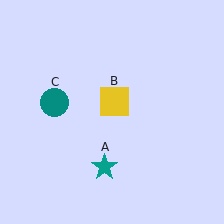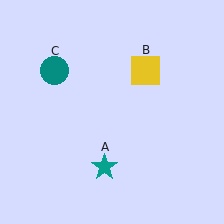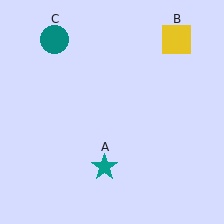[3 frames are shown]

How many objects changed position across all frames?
2 objects changed position: yellow square (object B), teal circle (object C).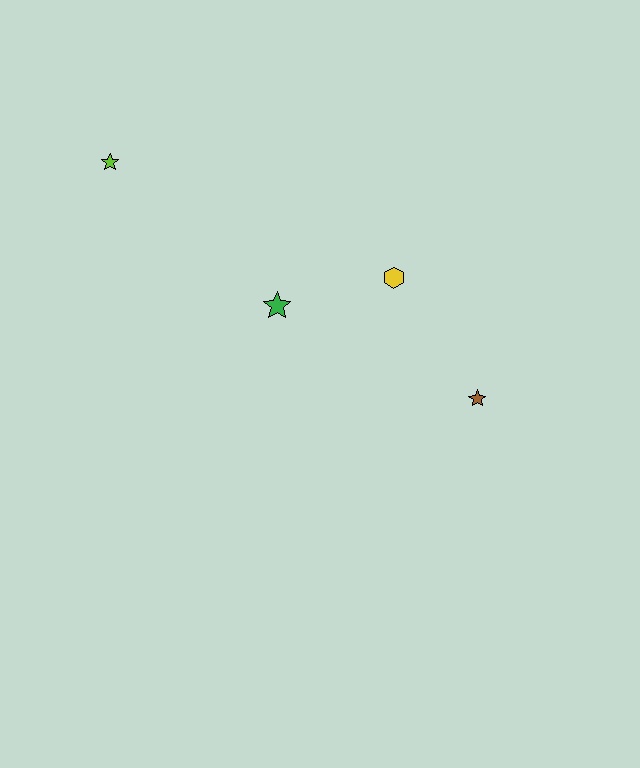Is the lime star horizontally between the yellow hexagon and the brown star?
No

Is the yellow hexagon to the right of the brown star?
No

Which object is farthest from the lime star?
The brown star is farthest from the lime star.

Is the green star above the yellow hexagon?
No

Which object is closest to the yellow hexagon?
The green star is closest to the yellow hexagon.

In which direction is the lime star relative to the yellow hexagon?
The lime star is to the left of the yellow hexagon.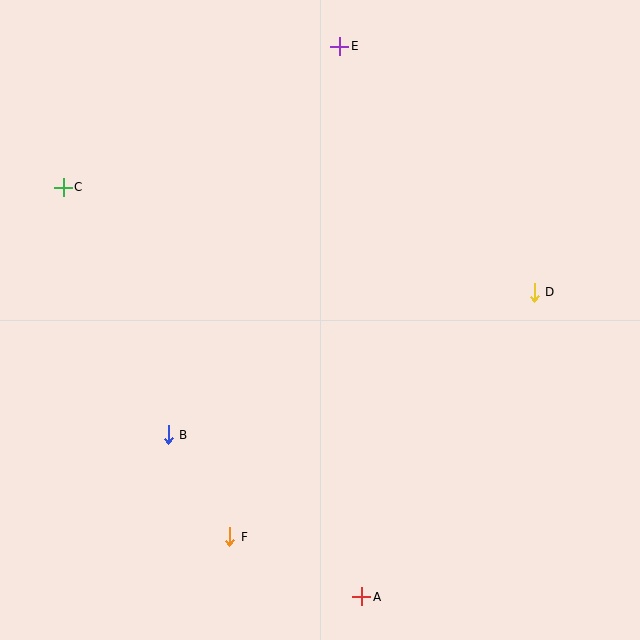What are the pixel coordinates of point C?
Point C is at (63, 187).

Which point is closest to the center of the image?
Point B at (168, 435) is closest to the center.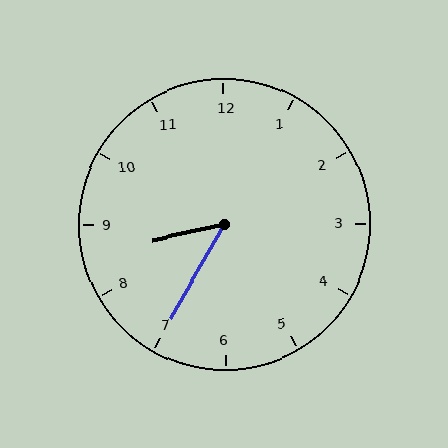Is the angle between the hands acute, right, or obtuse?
It is acute.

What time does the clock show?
8:35.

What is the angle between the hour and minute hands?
Approximately 48 degrees.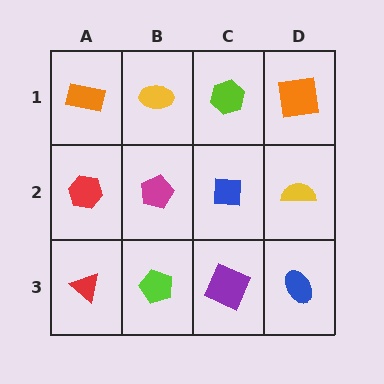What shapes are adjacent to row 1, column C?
A blue square (row 2, column C), a yellow ellipse (row 1, column B), an orange square (row 1, column D).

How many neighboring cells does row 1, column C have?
3.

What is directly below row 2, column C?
A purple square.